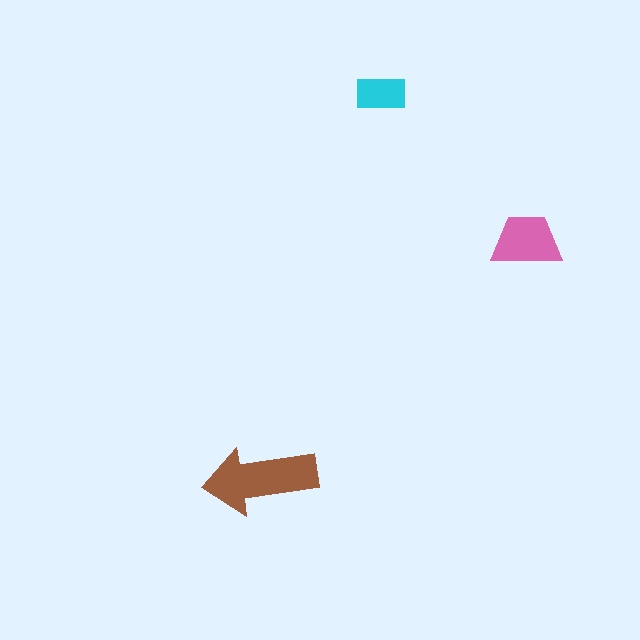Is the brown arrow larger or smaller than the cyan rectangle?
Larger.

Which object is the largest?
The brown arrow.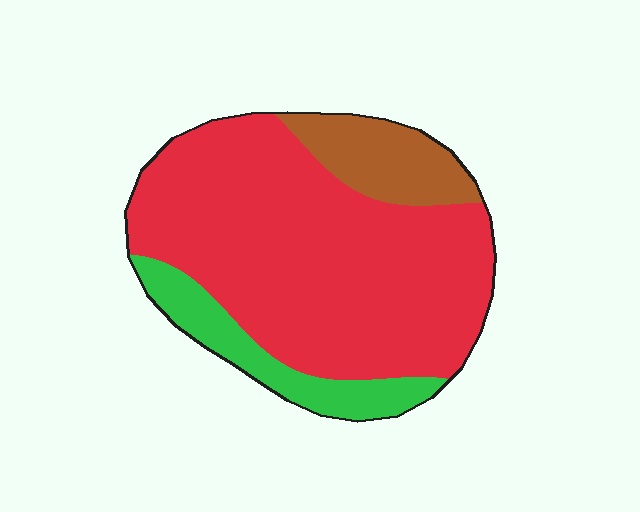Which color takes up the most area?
Red, at roughly 75%.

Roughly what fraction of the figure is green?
Green covers 14% of the figure.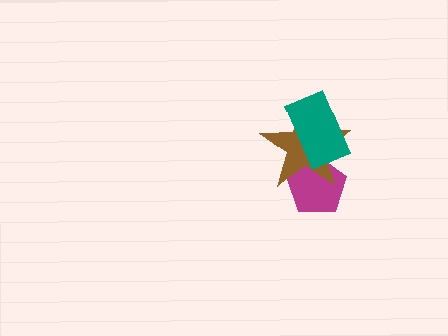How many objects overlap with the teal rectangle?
2 objects overlap with the teal rectangle.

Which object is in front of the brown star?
The teal rectangle is in front of the brown star.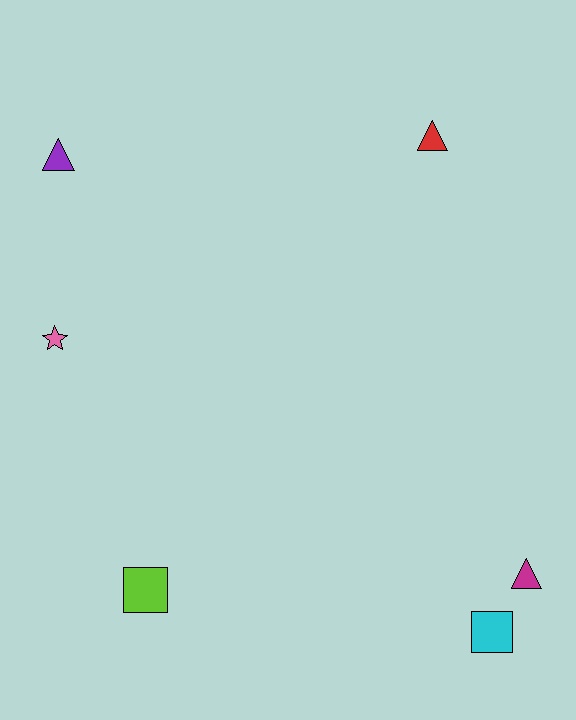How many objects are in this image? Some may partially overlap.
There are 6 objects.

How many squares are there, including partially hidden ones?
There are 2 squares.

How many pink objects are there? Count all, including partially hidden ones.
There is 1 pink object.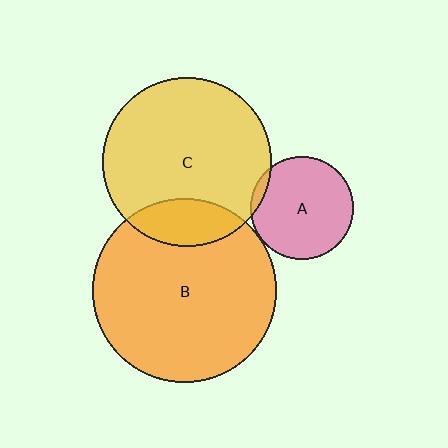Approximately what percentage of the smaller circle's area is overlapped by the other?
Approximately 20%.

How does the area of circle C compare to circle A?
Approximately 2.7 times.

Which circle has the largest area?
Circle B (orange).